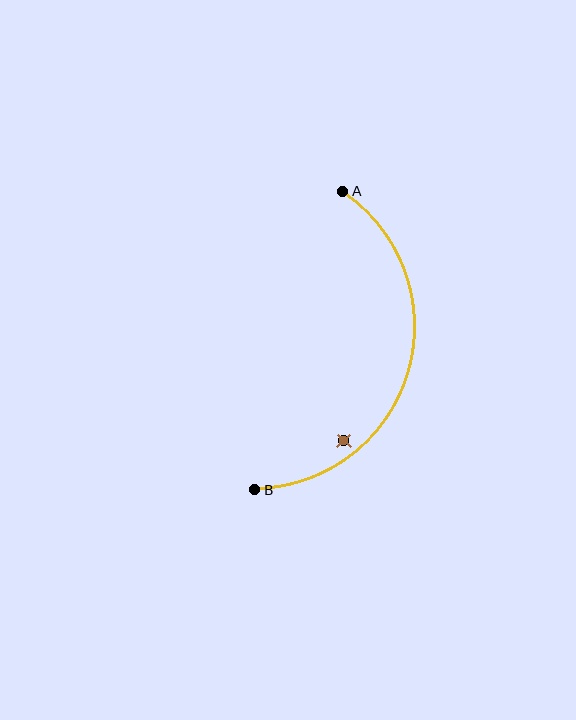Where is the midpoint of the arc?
The arc midpoint is the point on the curve farthest from the straight line joining A and B. It sits to the right of that line.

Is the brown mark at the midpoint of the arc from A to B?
No — the brown mark does not lie on the arc at all. It sits slightly inside the curve.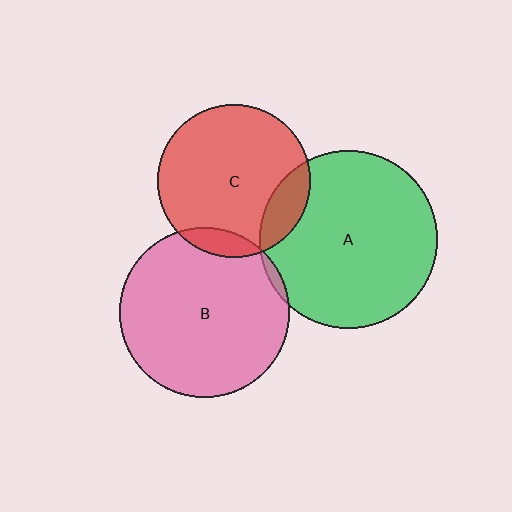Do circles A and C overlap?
Yes.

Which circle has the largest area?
Circle A (green).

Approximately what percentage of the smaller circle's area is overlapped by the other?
Approximately 15%.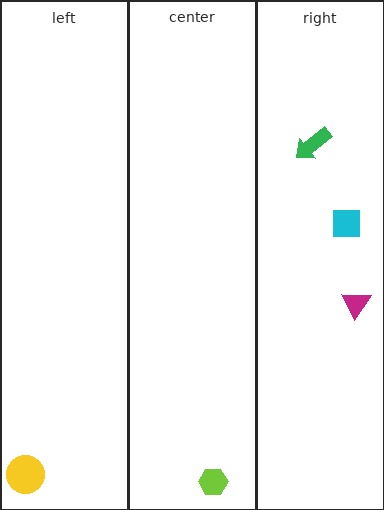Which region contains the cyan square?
The right region.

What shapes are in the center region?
The lime hexagon.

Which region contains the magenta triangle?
The right region.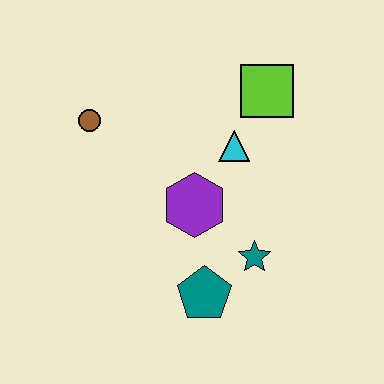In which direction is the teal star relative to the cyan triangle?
The teal star is below the cyan triangle.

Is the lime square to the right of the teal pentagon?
Yes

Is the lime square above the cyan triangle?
Yes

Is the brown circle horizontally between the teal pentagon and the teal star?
No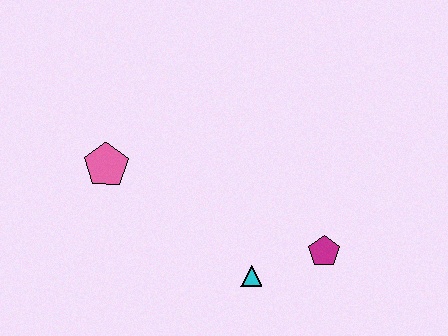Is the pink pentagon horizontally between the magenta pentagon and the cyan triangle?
No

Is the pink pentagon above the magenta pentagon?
Yes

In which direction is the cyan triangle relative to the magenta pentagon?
The cyan triangle is to the left of the magenta pentagon.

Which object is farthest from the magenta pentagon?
The pink pentagon is farthest from the magenta pentagon.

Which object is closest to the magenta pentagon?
The cyan triangle is closest to the magenta pentagon.